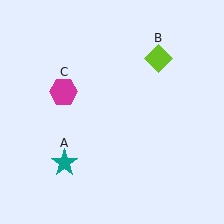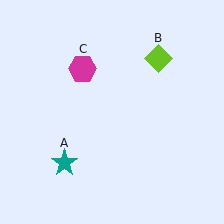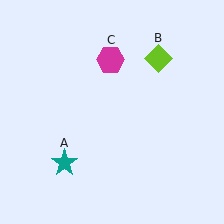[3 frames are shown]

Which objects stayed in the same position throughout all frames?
Teal star (object A) and lime diamond (object B) remained stationary.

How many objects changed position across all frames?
1 object changed position: magenta hexagon (object C).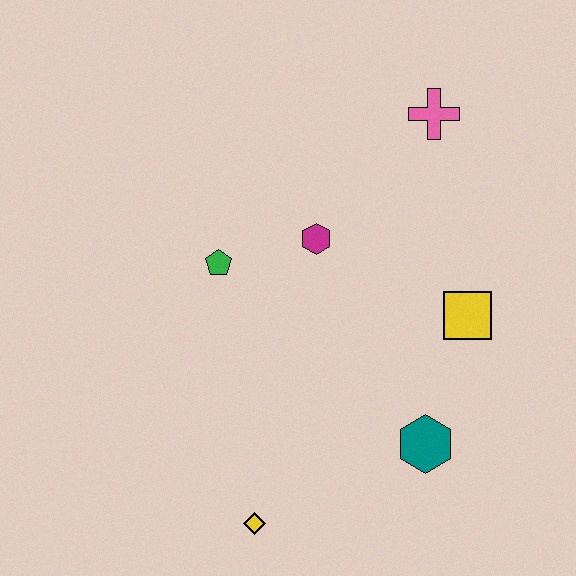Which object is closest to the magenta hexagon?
The green pentagon is closest to the magenta hexagon.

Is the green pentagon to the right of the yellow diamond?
No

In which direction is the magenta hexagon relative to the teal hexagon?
The magenta hexagon is above the teal hexagon.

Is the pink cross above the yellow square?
Yes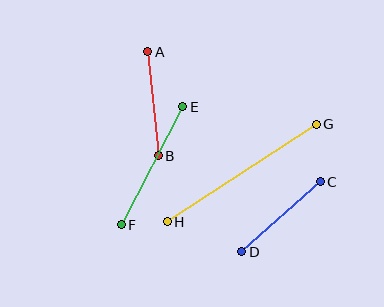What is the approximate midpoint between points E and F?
The midpoint is at approximately (152, 166) pixels.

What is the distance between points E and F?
The distance is approximately 133 pixels.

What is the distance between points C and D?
The distance is approximately 106 pixels.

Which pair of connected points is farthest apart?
Points G and H are farthest apart.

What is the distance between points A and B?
The distance is approximately 104 pixels.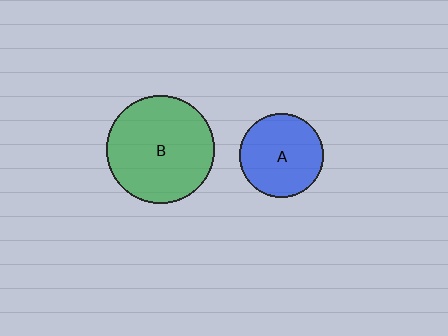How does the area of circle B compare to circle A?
Approximately 1.7 times.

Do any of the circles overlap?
No, none of the circles overlap.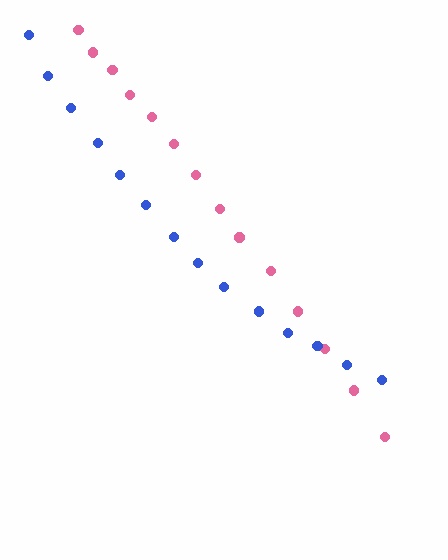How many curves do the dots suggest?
There are 2 distinct paths.